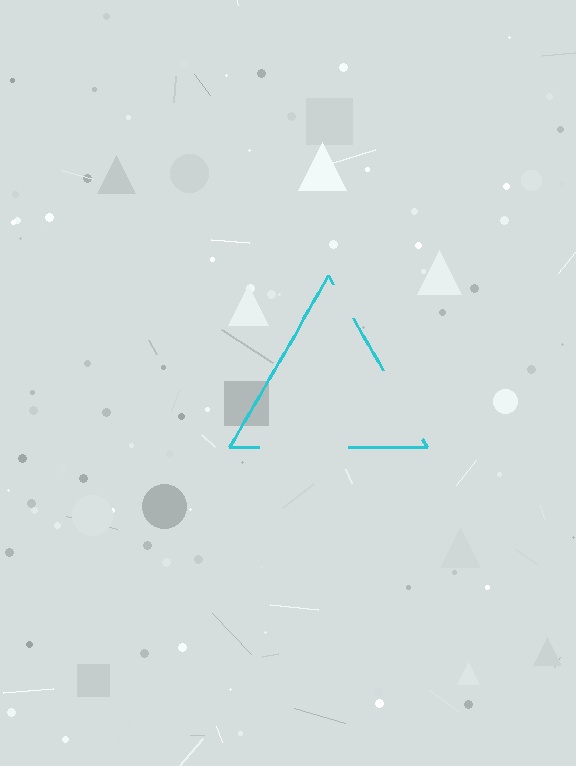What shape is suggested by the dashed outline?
The dashed outline suggests a triangle.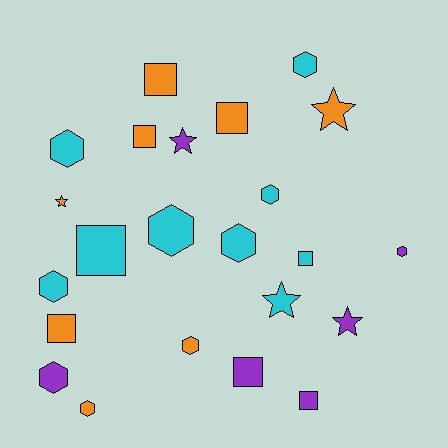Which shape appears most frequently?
Hexagon, with 10 objects.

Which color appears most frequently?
Cyan, with 9 objects.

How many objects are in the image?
There are 23 objects.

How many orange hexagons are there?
There are 2 orange hexagons.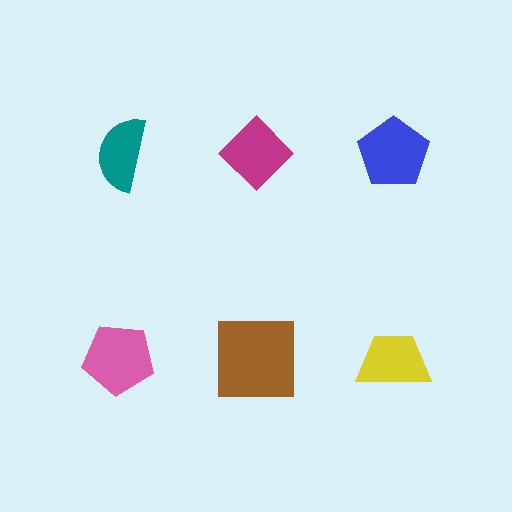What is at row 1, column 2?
A magenta diamond.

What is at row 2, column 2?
A brown square.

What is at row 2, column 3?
A yellow trapezoid.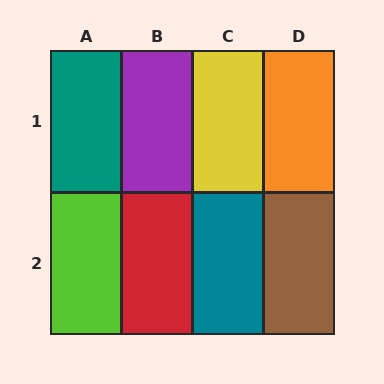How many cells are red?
1 cell is red.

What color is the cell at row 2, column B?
Red.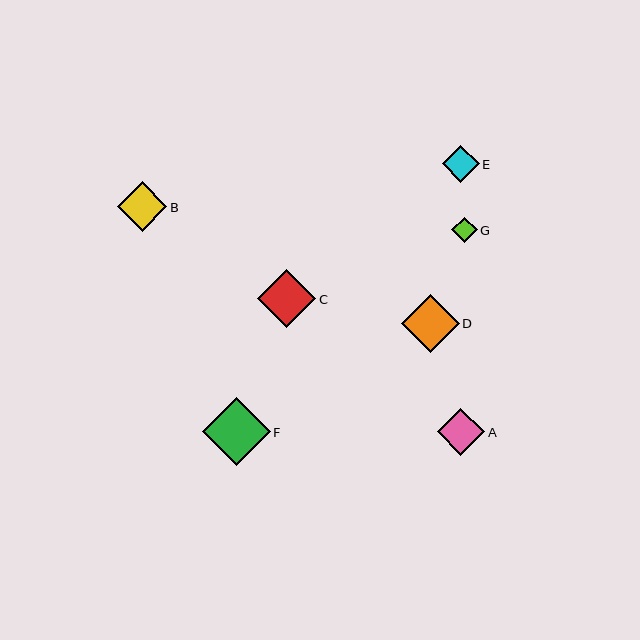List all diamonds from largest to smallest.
From largest to smallest: F, C, D, B, A, E, G.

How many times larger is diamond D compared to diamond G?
Diamond D is approximately 2.3 times the size of diamond G.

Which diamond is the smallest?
Diamond G is the smallest with a size of approximately 25 pixels.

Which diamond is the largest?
Diamond F is the largest with a size of approximately 68 pixels.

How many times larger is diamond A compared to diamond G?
Diamond A is approximately 1.9 times the size of diamond G.